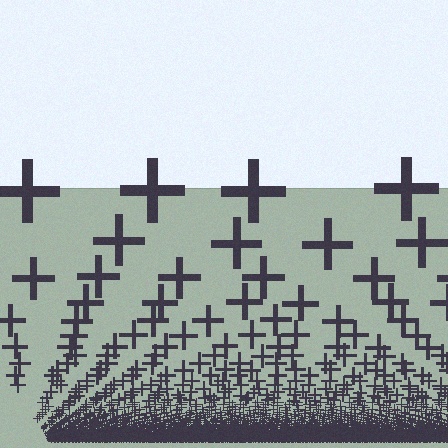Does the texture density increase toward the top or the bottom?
Density increases toward the bottom.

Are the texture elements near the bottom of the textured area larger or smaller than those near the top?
Smaller. The gradient is inverted — elements near the bottom are smaller and denser.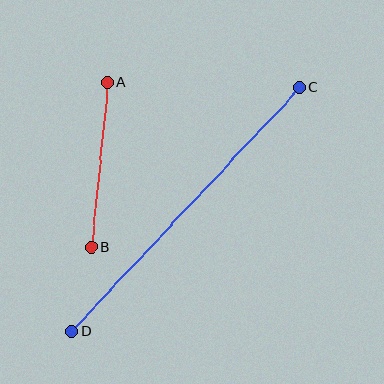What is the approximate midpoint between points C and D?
The midpoint is at approximately (186, 209) pixels.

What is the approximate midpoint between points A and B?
The midpoint is at approximately (99, 165) pixels.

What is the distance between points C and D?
The distance is approximately 333 pixels.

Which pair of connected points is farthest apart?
Points C and D are farthest apart.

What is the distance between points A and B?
The distance is approximately 166 pixels.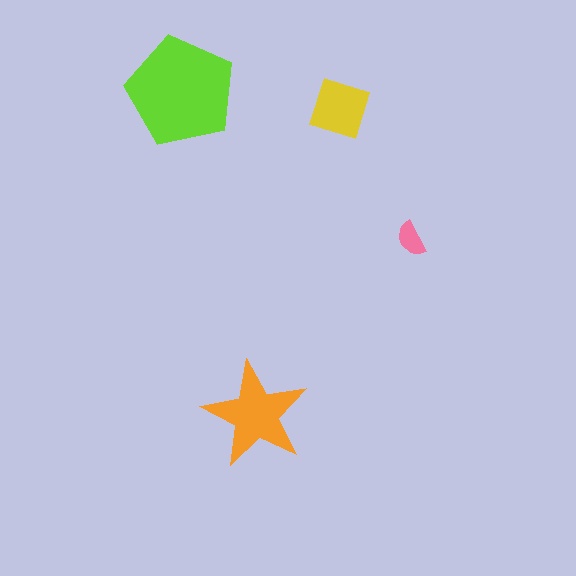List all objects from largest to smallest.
The lime pentagon, the orange star, the yellow square, the pink semicircle.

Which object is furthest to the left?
The lime pentagon is leftmost.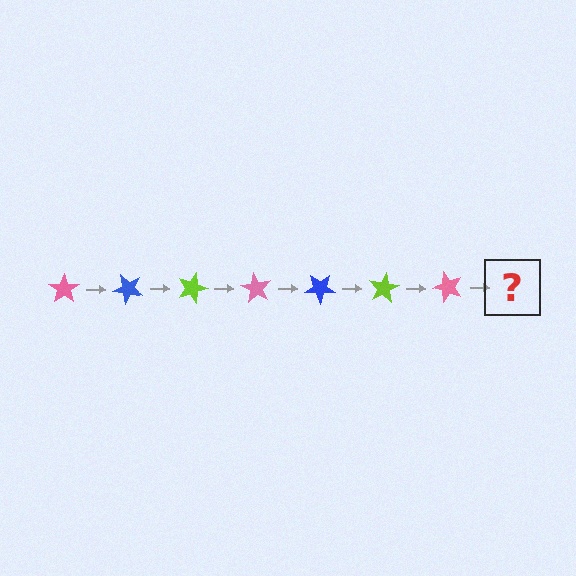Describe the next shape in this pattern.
It should be a blue star, rotated 315 degrees from the start.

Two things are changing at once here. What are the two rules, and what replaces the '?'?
The two rules are that it rotates 45 degrees each step and the color cycles through pink, blue, and lime. The '?' should be a blue star, rotated 315 degrees from the start.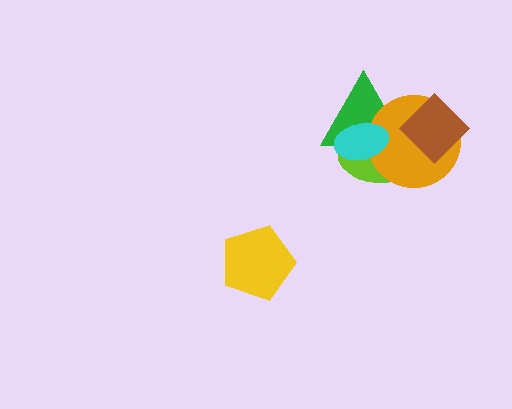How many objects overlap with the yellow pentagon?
0 objects overlap with the yellow pentagon.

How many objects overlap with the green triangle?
4 objects overlap with the green triangle.